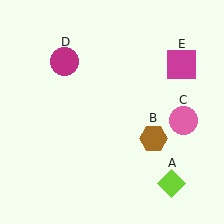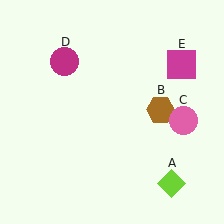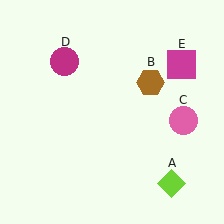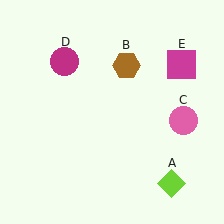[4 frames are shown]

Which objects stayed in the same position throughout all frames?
Lime diamond (object A) and pink circle (object C) and magenta circle (object D) and magenta square (object E) remained stationary.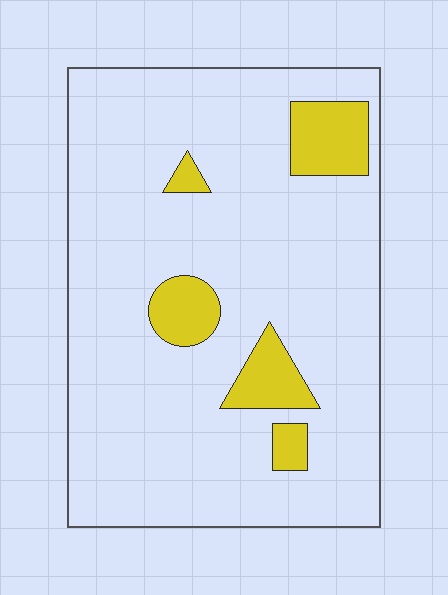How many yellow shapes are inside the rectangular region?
5.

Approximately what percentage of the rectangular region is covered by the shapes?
Approximately 10%.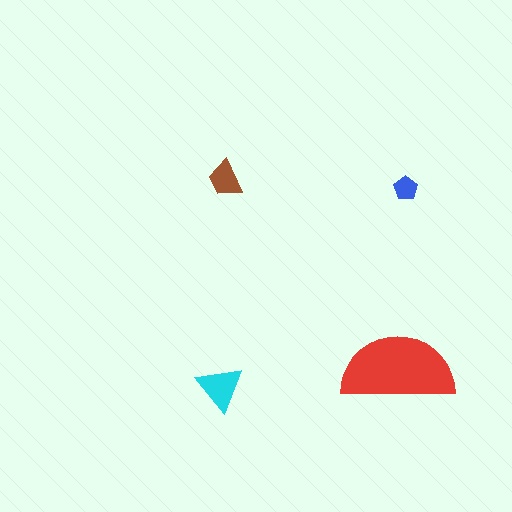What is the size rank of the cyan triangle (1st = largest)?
2nd.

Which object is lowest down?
The cyan triangle is bottommost.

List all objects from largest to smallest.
The red semicircle, the cyan triangle, the brown trapezoid, the blue pentagon.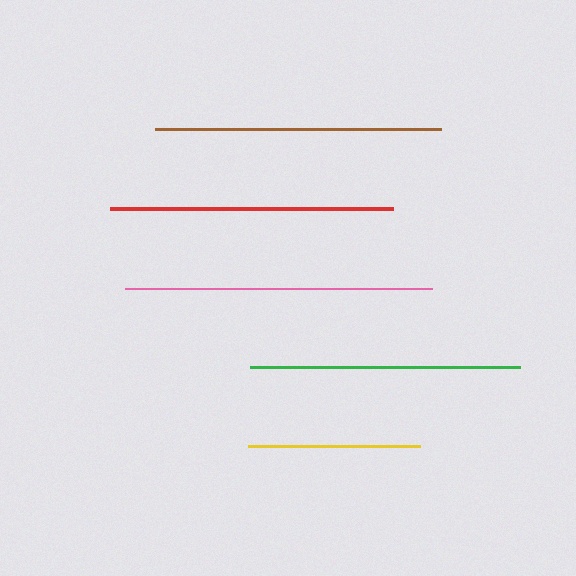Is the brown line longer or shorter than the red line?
The brown line is longer than the red line.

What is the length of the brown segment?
The brown segment is approximately 286 pixels long.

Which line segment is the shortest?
The yellow line is the shortest at approximately 172 pixels.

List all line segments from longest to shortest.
From longest to shortest: pink, brown, red, green, yellow.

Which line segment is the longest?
The pink line is the longest at approximately 306 pixels.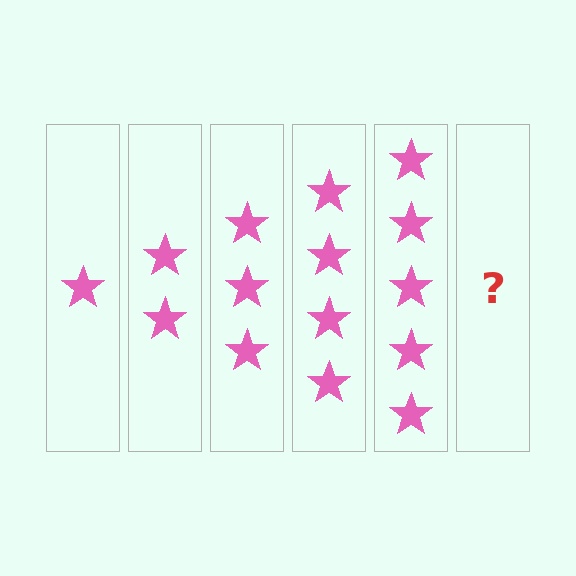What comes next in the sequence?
The next element should be 6 stars.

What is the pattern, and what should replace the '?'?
The pattern is that each step adds one more star. The '?' should be 6 stars.